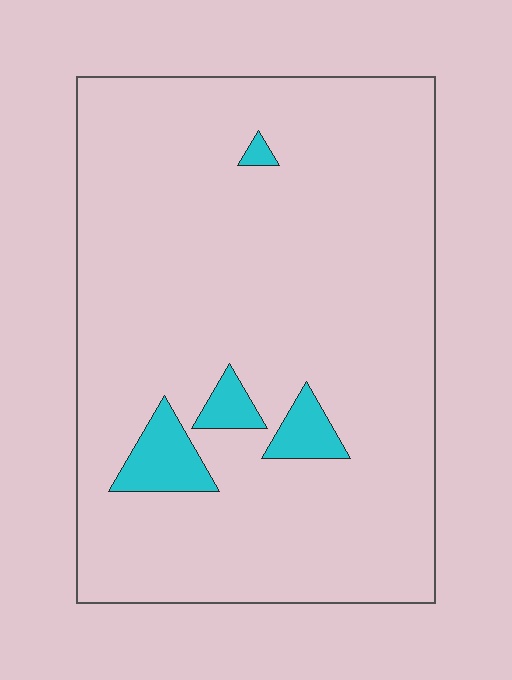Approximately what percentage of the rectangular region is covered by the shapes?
Approximately 5%.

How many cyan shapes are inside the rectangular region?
4.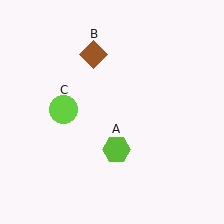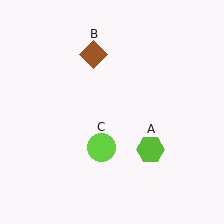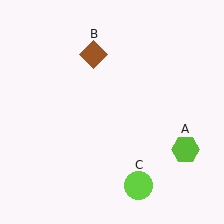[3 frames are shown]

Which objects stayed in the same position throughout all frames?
Brown diamond (object B) remained stationary.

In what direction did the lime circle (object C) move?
The lime circle (object C) moved down and to the right.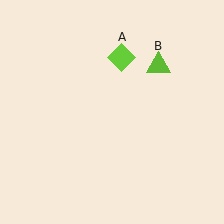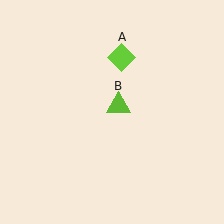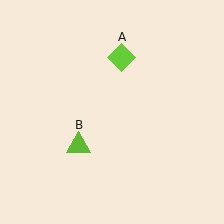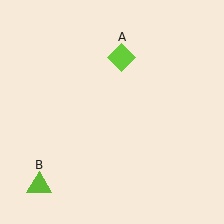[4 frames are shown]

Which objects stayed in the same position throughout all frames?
Lime diamond (object A) remained stationary.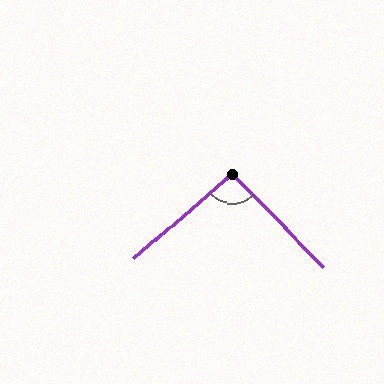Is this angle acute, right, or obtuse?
It is approximately a right angle.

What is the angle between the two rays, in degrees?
Approximately 94 degrees.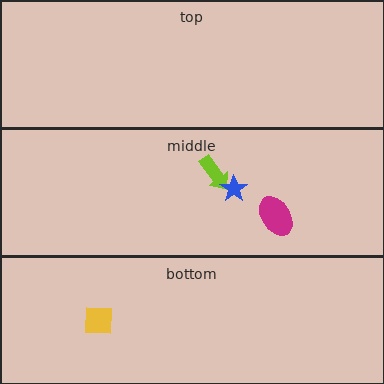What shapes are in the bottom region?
The yellow square.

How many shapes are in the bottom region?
1.